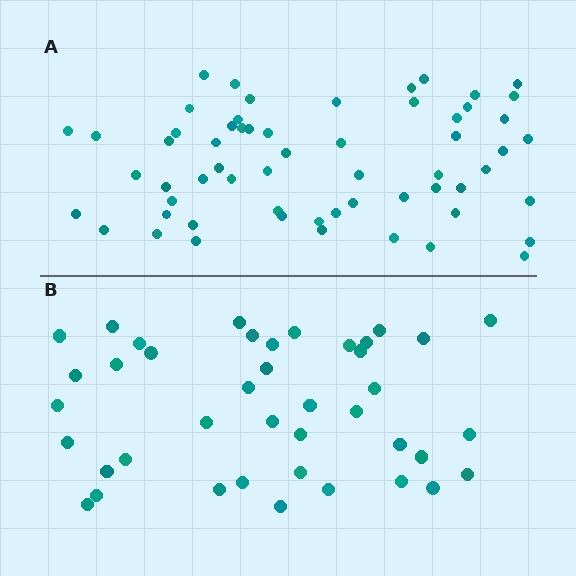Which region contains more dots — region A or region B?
Region A (the top region) has more dots.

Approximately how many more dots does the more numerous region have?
Region A has approximately 20 more dots than region B.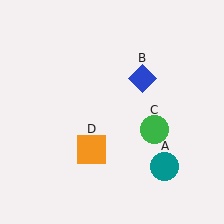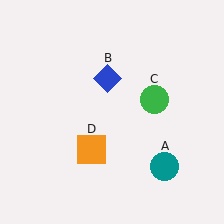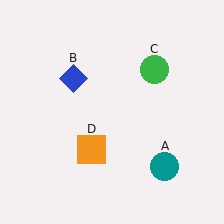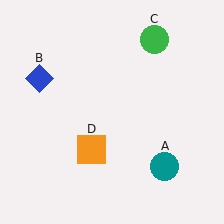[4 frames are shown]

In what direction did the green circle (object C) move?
The green circle (object C) moved up.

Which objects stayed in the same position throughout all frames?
Teal circle (object A) and orange square (object D) remained stationary.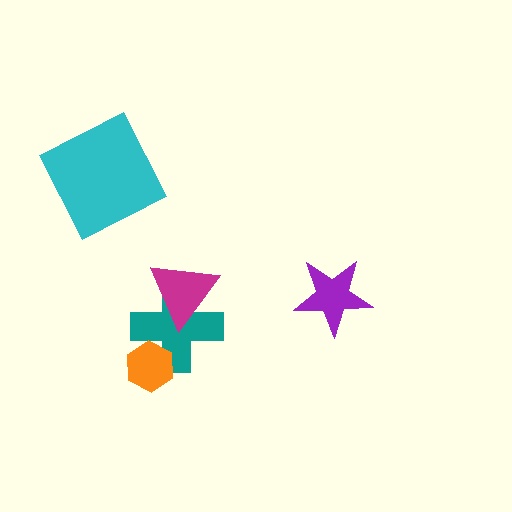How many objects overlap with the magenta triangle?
1 object overlaps with the magenta triangle.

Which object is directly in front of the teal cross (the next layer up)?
The magenta triangle is directly in front of the teal cross.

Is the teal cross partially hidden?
Yes, it is partially covered by another shape.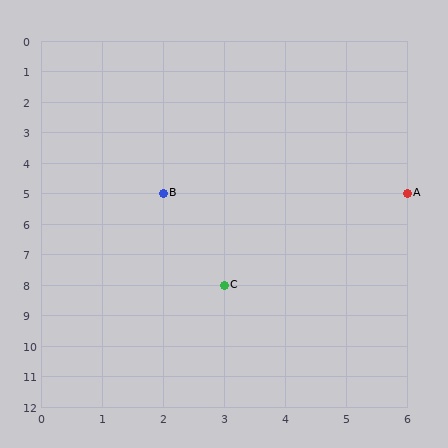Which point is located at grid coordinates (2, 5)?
Point B is at (2, 5).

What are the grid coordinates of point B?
Point B is at grid coordinates (2, 5).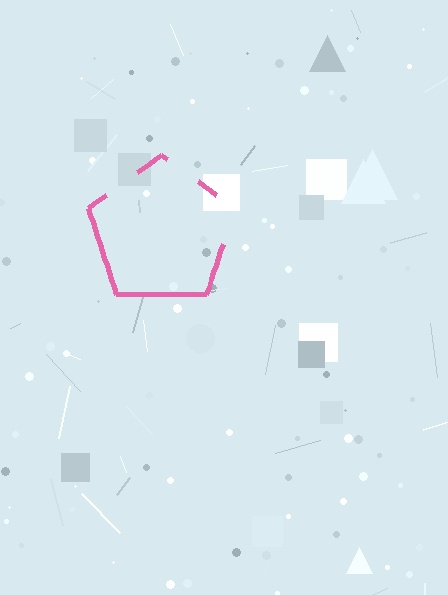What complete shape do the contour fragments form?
The contour fragments form a pentagon.